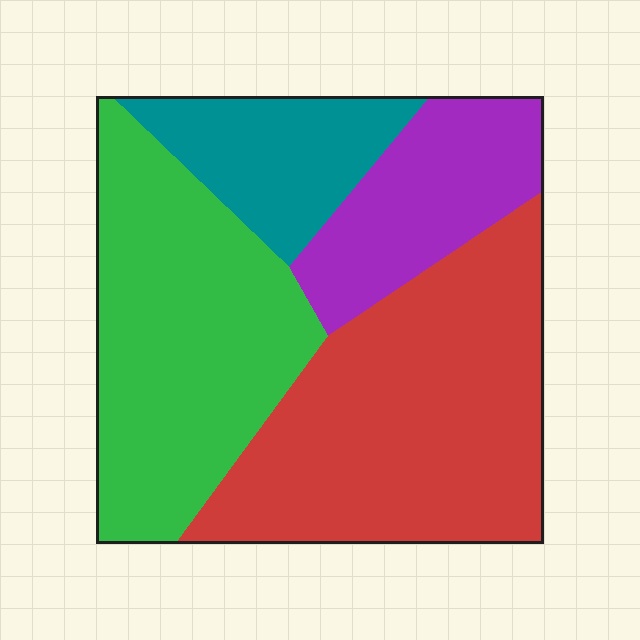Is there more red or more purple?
Red.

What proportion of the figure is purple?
Purple covers 16% of the figure.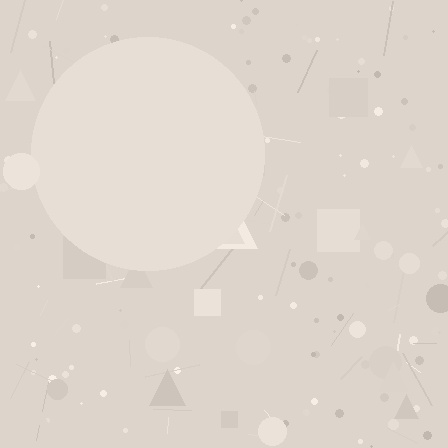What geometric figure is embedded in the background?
A circle is embedded in the background.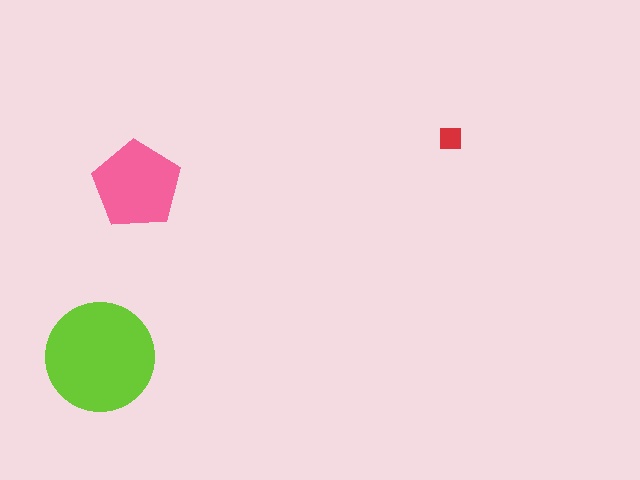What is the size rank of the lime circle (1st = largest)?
1st.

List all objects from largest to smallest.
The lime circle, the pink pentagon, the red square.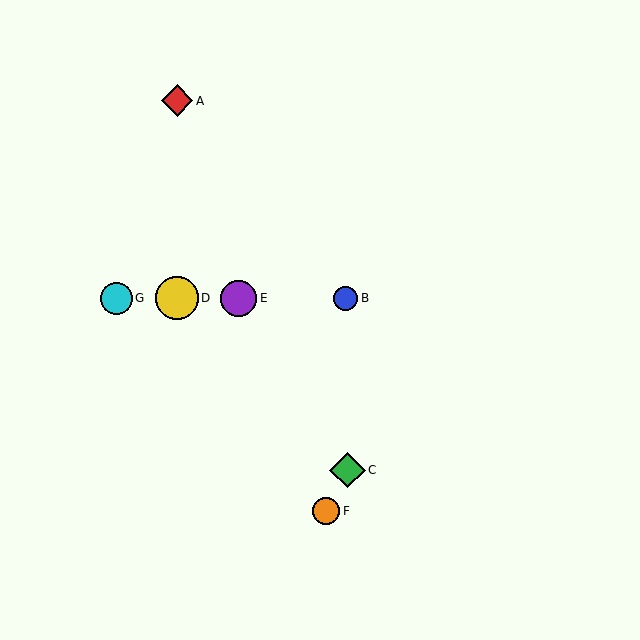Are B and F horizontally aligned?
No, B is at y≈298 and F is at y≈511.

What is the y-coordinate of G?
Object G is at y≈298.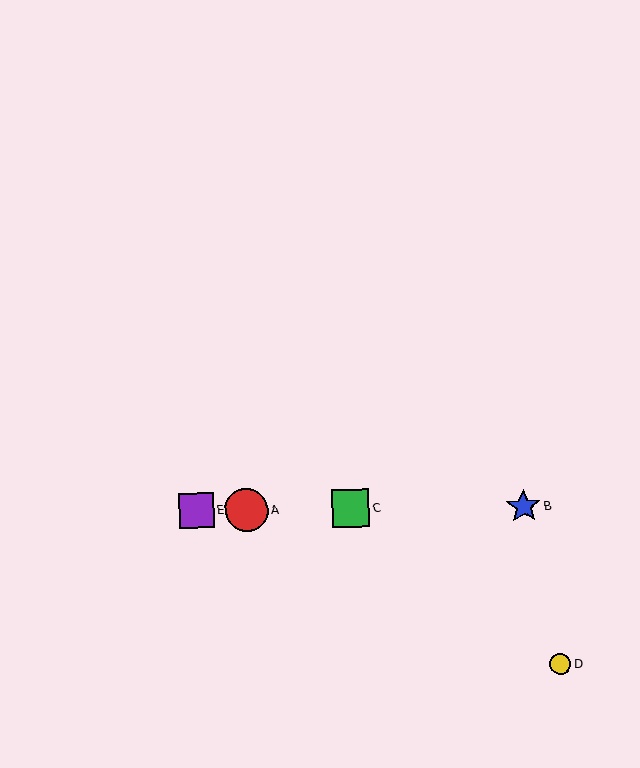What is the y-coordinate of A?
Object A is at y≈510.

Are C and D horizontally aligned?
No, C is at y≈508 and D is at y≈664.